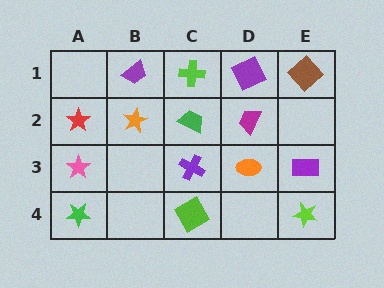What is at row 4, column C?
A lime diamond.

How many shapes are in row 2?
4 shapes.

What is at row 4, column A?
A green star.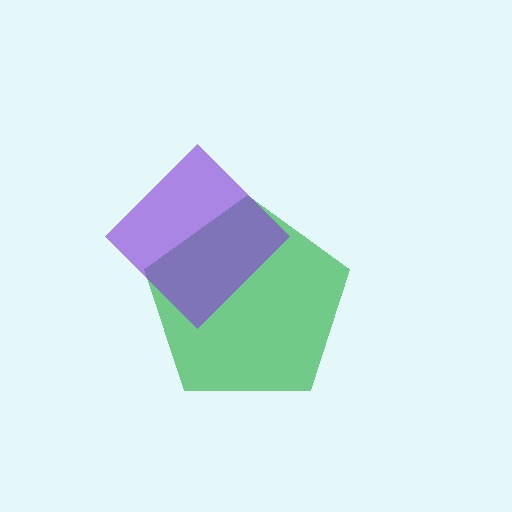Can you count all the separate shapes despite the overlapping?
Yes, there are 2 separate shapes.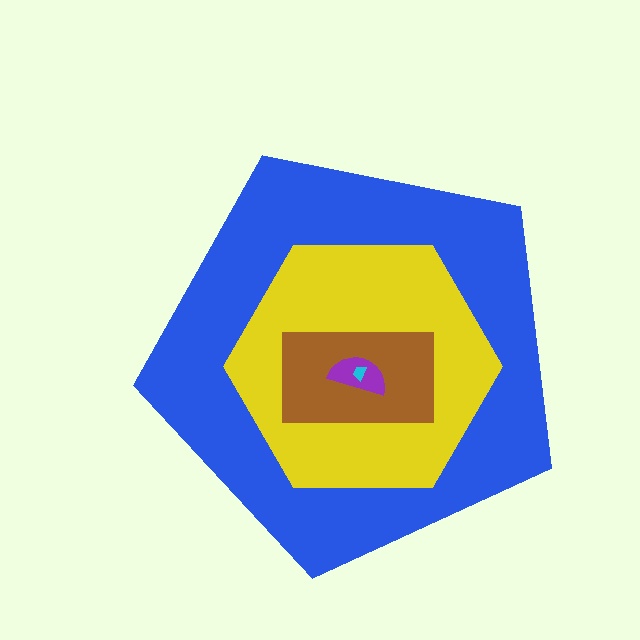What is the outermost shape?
The blue pentagon.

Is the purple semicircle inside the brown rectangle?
Yes.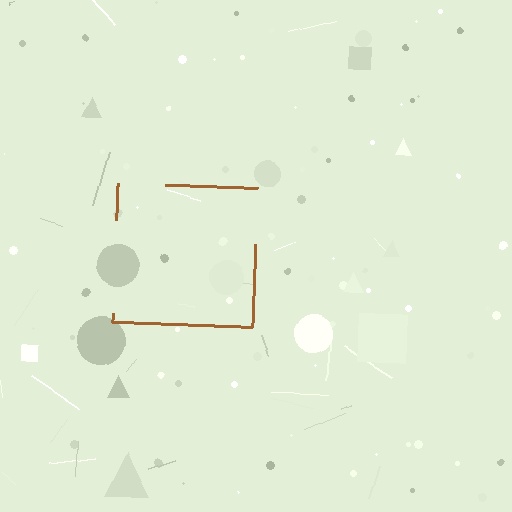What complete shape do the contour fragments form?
The contour fragments form a square.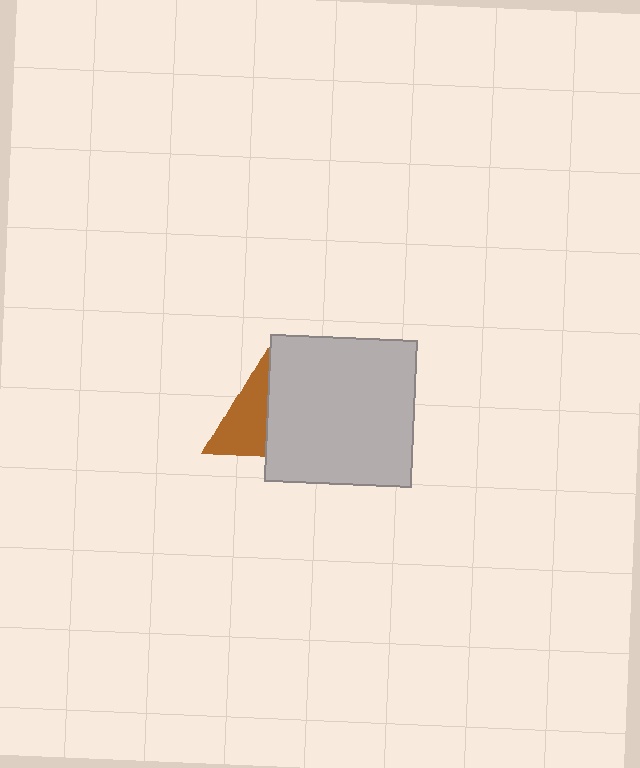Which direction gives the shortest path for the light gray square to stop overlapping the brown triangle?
Moving right gives the shortest separation.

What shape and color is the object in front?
The object in front is a light gray square.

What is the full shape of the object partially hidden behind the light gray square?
The partially hidden object is a brown triangle.